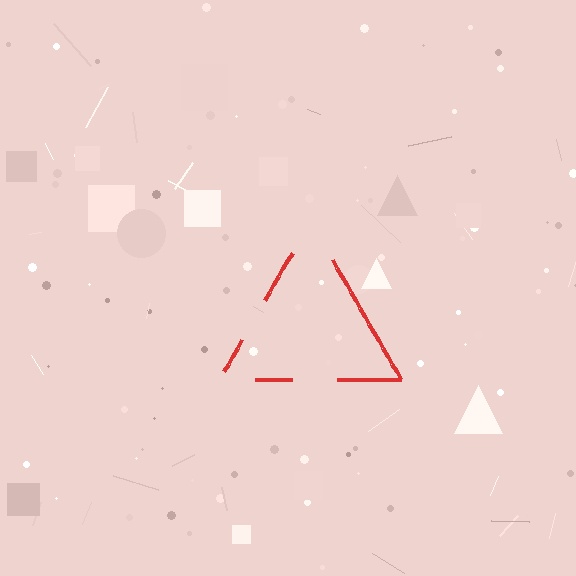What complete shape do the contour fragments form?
The contour fragments form a triangle.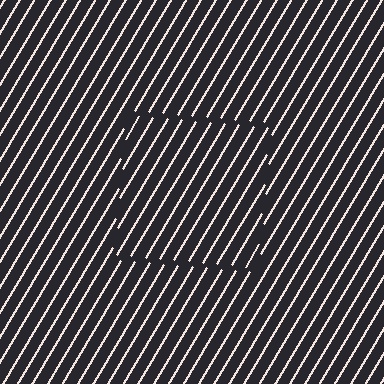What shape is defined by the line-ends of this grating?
An illusory square. The interior of the shape contains the same grating, shifted by half a period — the contour is defined by the phase discontinuity where line-ends from the inner and outer gratings abut.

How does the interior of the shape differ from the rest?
The interior of the shape contains the same grating, shifted by half a period — the contour is defined by the phase discontinuity where line-ends from the inner and outer gratings abut.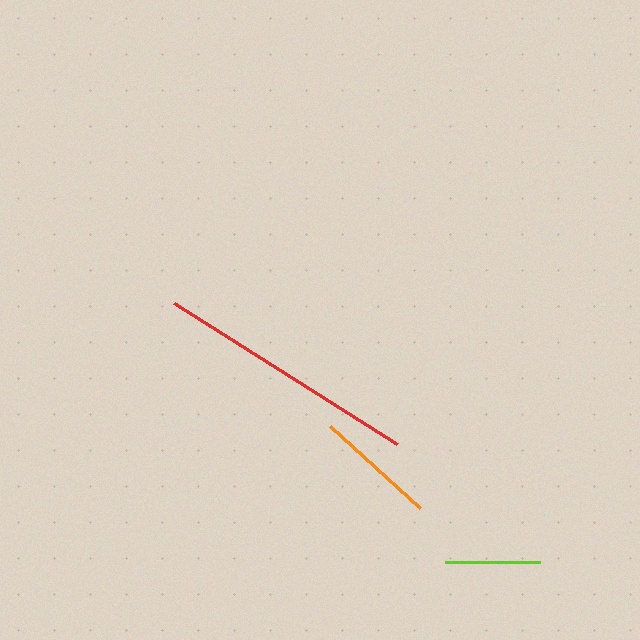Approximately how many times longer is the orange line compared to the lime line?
The orange line is approximately 1.3 times the length of the lime line.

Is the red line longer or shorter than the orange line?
The red line is longer than the orange line.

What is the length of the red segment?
The red segment is approximately 264 pixels long.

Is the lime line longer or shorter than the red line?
The red line is longer than the lime line.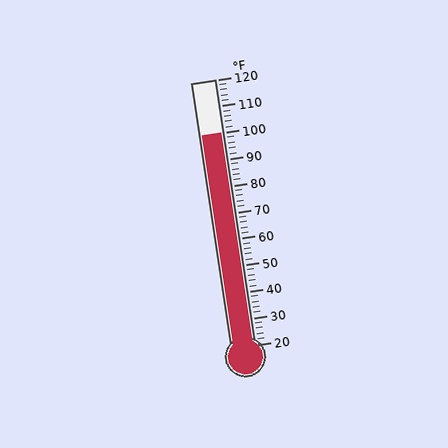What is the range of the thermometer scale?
The thermometer scale ranges from 20°F to 120°F.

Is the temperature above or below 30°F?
The temperature is above 30°F.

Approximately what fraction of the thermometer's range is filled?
The thermometer is filled to approximately 80% of its range.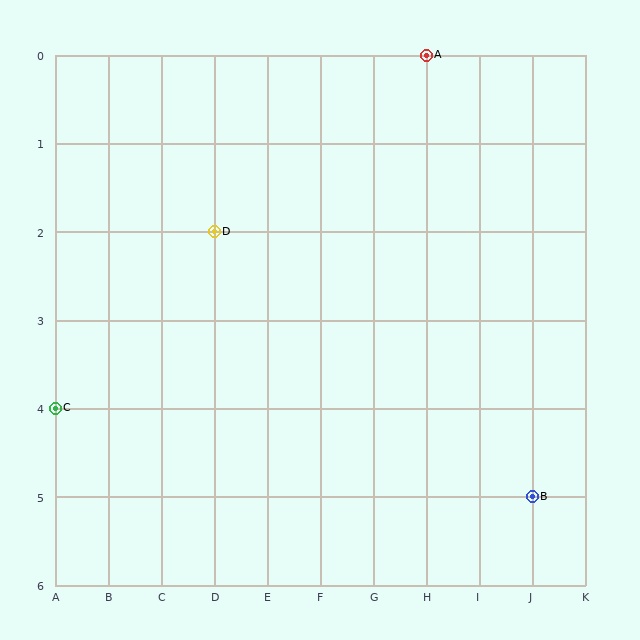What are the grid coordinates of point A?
Point A is at grid coordinates (H, 0).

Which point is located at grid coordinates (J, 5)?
Point B is at (J, 5).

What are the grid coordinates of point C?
Point C is at grid coordinates (A, 4).